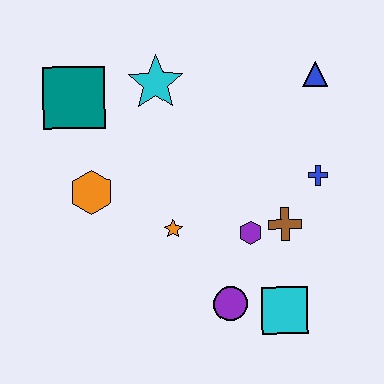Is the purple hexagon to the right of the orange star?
Yes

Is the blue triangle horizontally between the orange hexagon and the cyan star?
No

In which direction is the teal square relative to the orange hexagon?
The teal square is above the orange hexagon.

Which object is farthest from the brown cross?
The teal square is farthest from the brown cross.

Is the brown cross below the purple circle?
No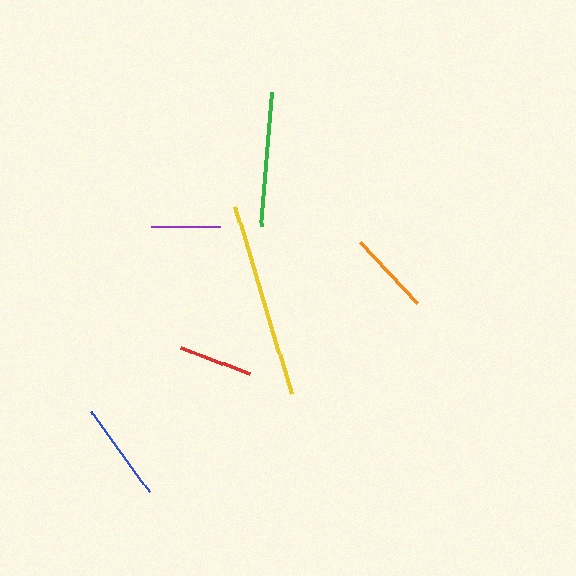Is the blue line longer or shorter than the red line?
The blue line is longer than the red line.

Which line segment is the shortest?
The purple line is the shortest at approximately 70 pixels.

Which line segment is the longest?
The yellow line is the longest at approximately 196 pixels.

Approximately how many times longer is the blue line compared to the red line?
The blue line is approximately 1.4 times the length of the red line.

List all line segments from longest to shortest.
From longest to shortest: yellow, green, blue, orange, red, purple.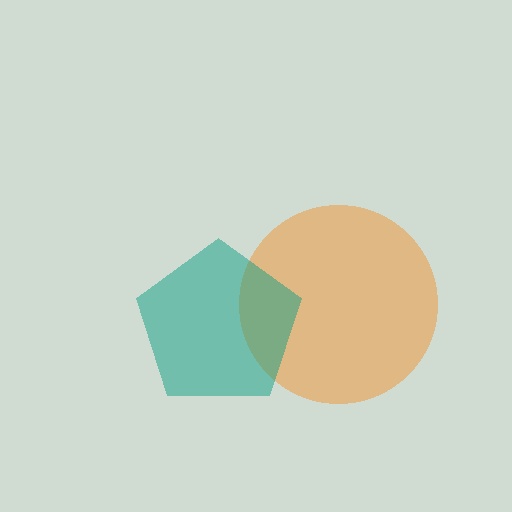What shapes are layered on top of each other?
The layered shapes are: an orange circle, a teal pentagon.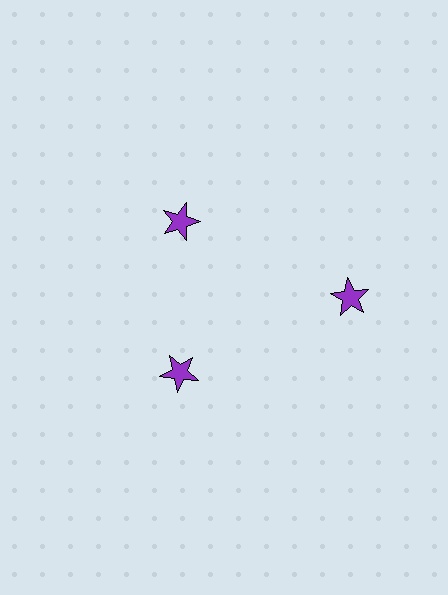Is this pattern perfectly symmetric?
No. The 3 purple stars are arranged in a ring, but one element near the 3 o'clock position is pushed outward from the center, breaking the 3-fold rotational symmetry.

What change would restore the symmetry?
The symmetry would be restored by moving it inward, back onto the ring so that all 3 stars sit at equal angles and equal distance from the center.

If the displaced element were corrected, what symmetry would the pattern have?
It would have 3-fold rotational symmetry — the pattern would map onto itself every 120 degrees.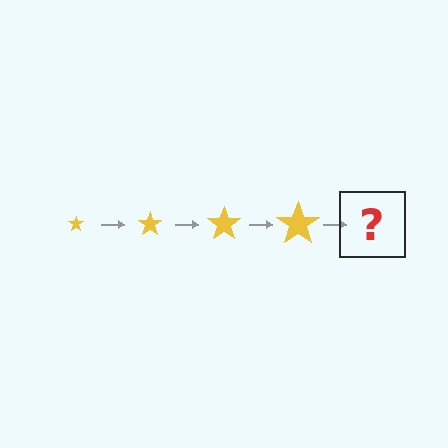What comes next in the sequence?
The next element should be a yellow star, larger than the previous one.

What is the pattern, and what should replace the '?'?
The pattern is that the star gets progressively larger each step. The '?' should be a yellow star, larger than the previous one.